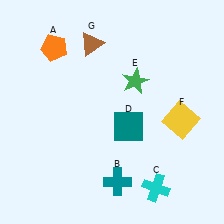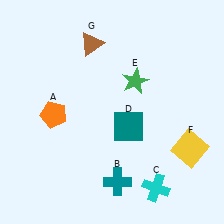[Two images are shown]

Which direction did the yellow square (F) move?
The yellow square (F) moved down.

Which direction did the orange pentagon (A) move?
The orange pentagon (A) moved down.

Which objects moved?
The objects that moved are: the orange pentagon (A), the yellow square (F).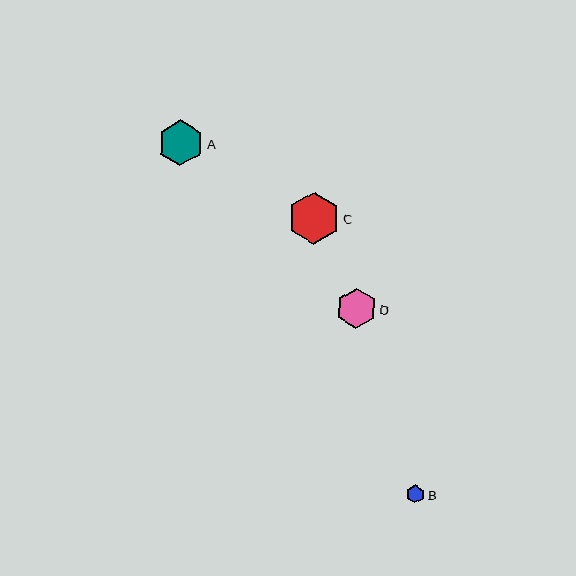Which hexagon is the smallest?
Hexagon B is the smallest with a size of approximately 18 pixels.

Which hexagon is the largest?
Hexagon C is the largest with a size of approximately 52 pixels.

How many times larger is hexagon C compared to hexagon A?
Hexagon C is approximately 1.1 times the size of hexagon A.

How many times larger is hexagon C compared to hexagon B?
Hexagon C is approximately 2.9 times the size of hexagon B.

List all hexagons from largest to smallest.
From largest to smallest: C, A, D, B.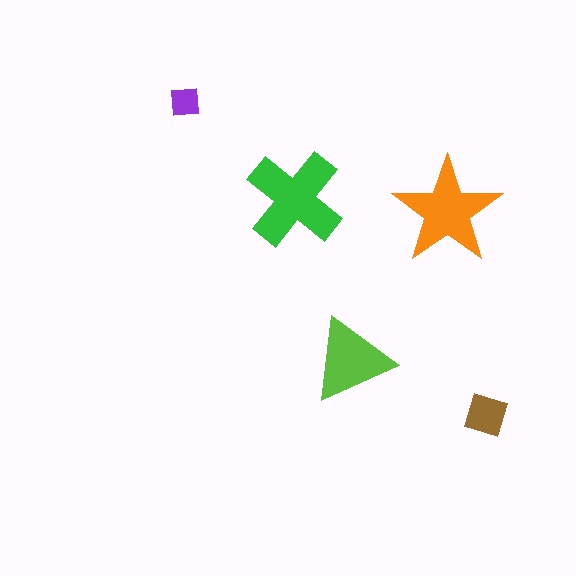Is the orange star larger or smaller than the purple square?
Larger.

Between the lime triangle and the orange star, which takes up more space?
The orange star.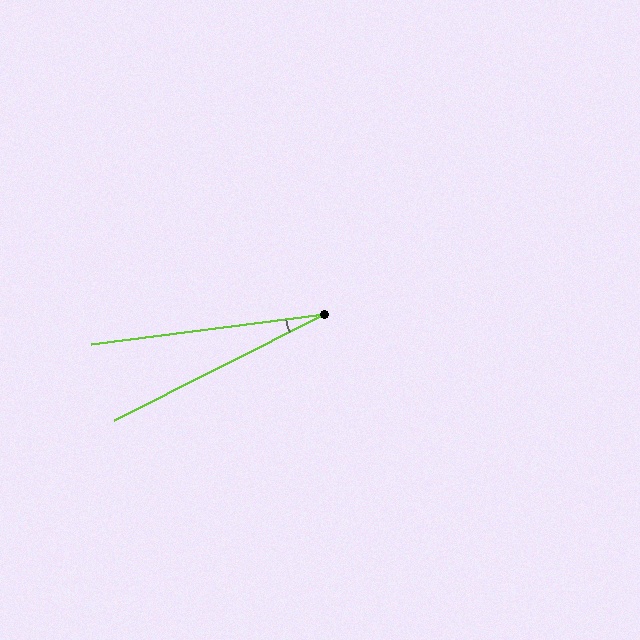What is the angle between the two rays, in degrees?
Approximately 20 degrees.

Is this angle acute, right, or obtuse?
It is acute.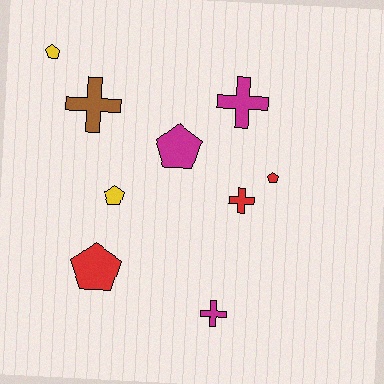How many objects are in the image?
There are 9 objects.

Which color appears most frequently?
Magenta, with 3 objects.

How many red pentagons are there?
There are 2 red pentagons.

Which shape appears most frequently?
Pentagon, with 5 objects.